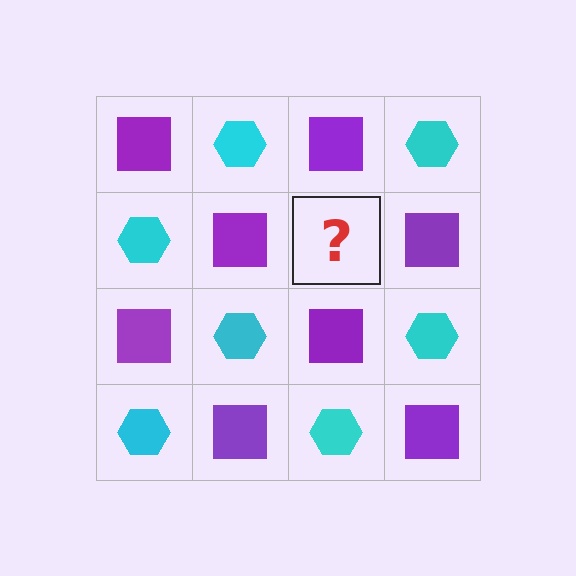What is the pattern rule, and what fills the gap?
The rule is that it alternates purple square and cyan hexagon in a checkerboard pattern. The gap should be filled with a cyan hexagon.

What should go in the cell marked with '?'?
The missing cell should contain a cyan hexagon.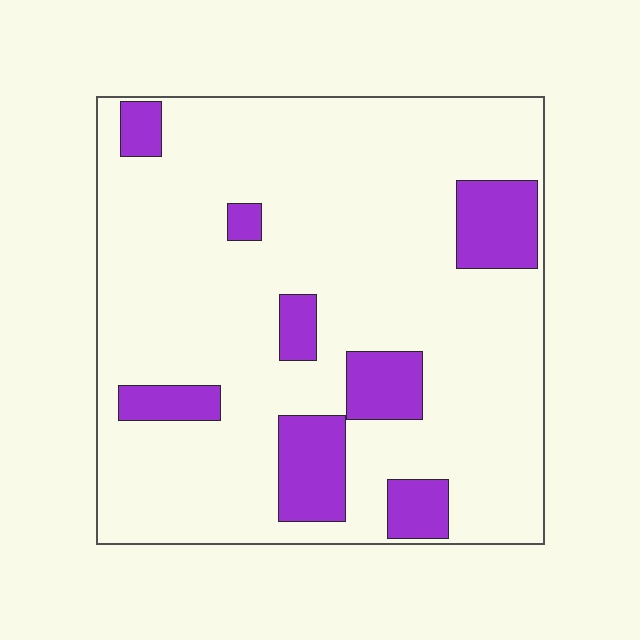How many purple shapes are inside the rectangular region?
8.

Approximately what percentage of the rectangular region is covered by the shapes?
Approximately 15%.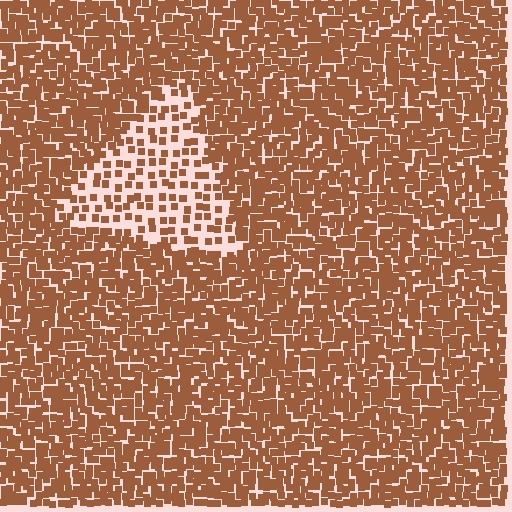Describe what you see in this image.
The image contains small brown elements arranged at two different densities. A triangle-shaped region is visible where the elements are less densely packed than the surrounding area.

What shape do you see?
I see a triangle.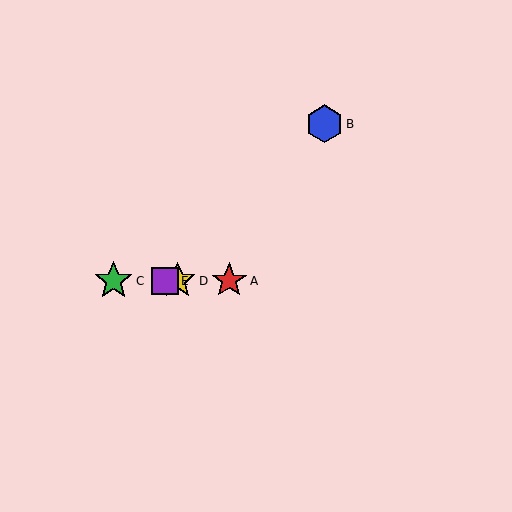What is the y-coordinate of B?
Object B is at y≈124.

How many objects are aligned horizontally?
4 objects (A, C, D, E) are aligned horizontally.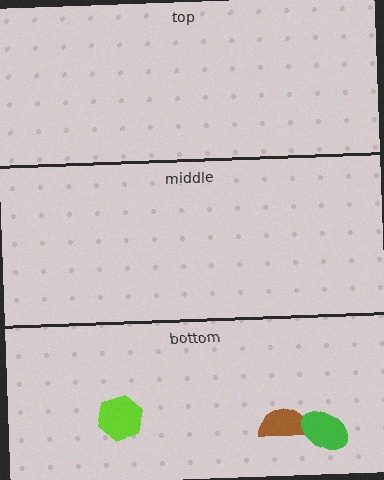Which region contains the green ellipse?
The bottom region.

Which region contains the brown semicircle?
The bottom region.